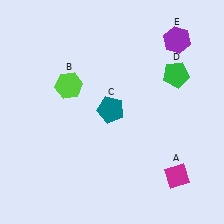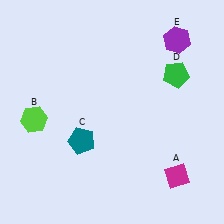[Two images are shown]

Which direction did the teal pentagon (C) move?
The teal pentagon (C) moved down.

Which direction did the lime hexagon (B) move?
The lime hexagon (B) moved left.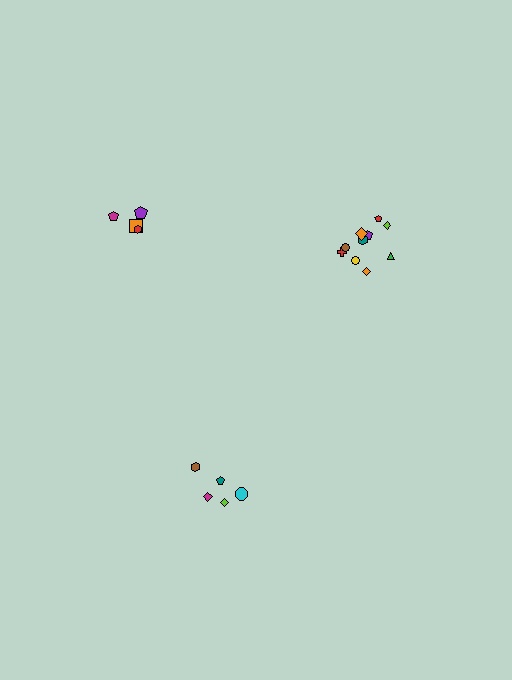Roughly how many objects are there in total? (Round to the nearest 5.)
Roughly 20 objects in total.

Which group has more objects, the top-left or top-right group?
The top-right group.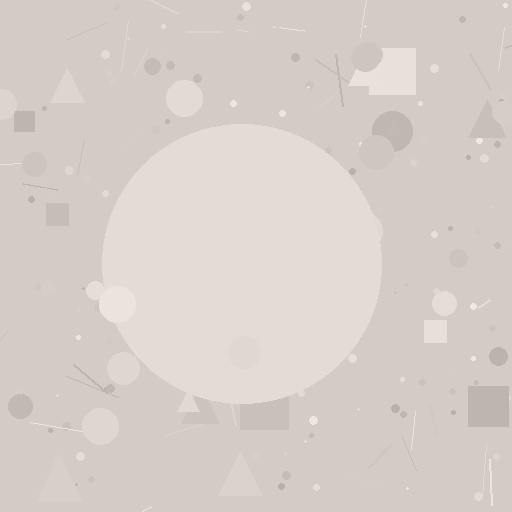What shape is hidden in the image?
A circle is hidden in the image.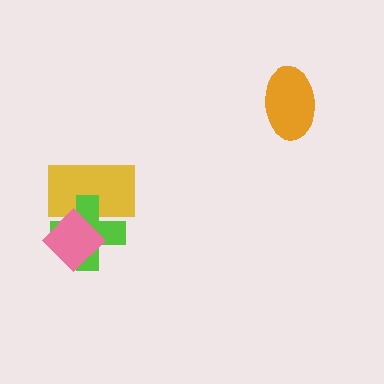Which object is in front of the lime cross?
The pink diamond is in front of the lime cross.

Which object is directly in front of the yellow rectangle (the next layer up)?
The lime cross is directly in front of the yellow rectangle.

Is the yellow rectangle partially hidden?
Yes, it is partially covered by another shape.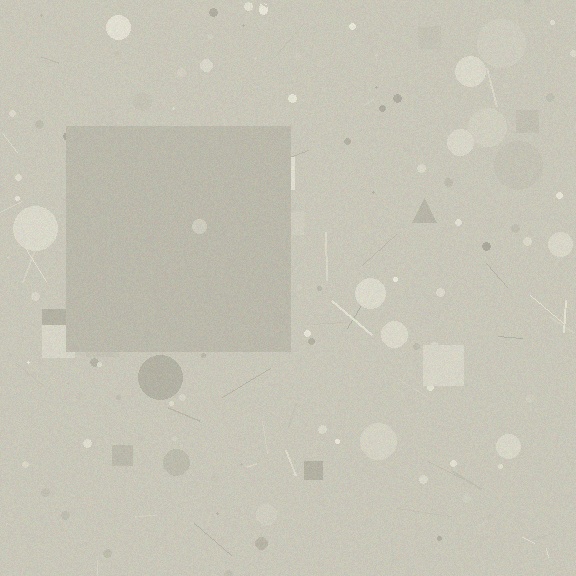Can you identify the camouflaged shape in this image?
The camouflaged shape is a square.